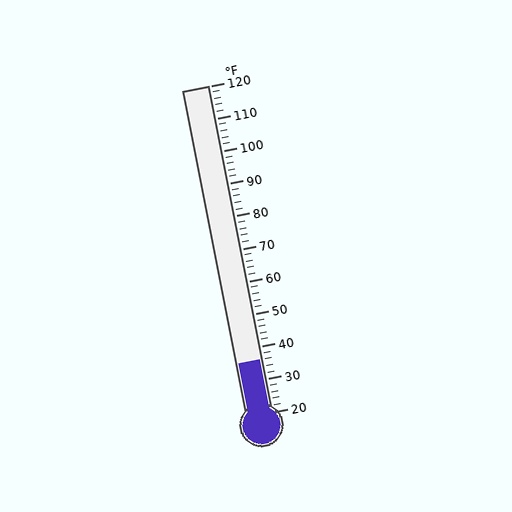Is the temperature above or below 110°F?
The temperature is below 110°F.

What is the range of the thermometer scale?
The thermometer scale ranges from 20°F to 120°F.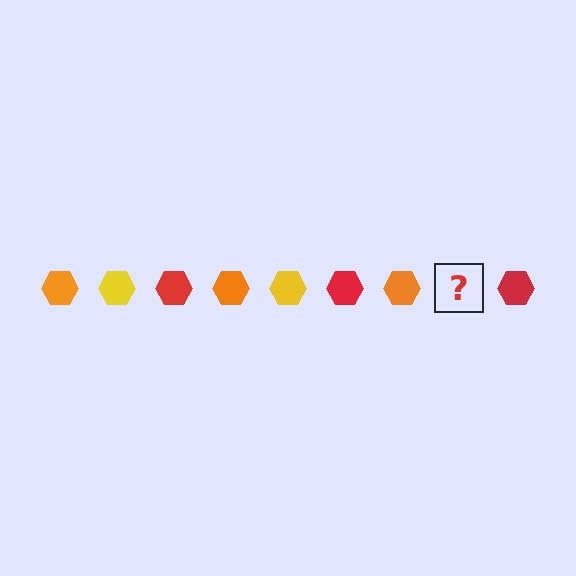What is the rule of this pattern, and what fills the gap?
The rule is that the pattern cycles through orange, yellow, red hexagons. The gap should be filled with a yellow hexagon.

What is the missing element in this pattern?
The missing element is a yellow hexagon.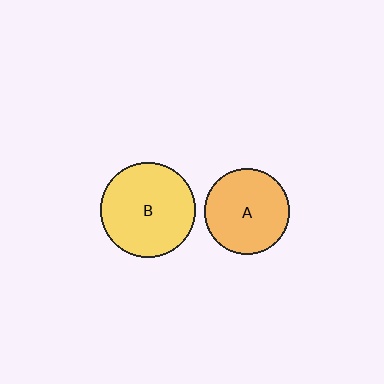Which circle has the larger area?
Circle B (yellow).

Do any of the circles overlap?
No, none of the circles overlap.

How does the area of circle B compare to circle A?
Approximately 1.2 times.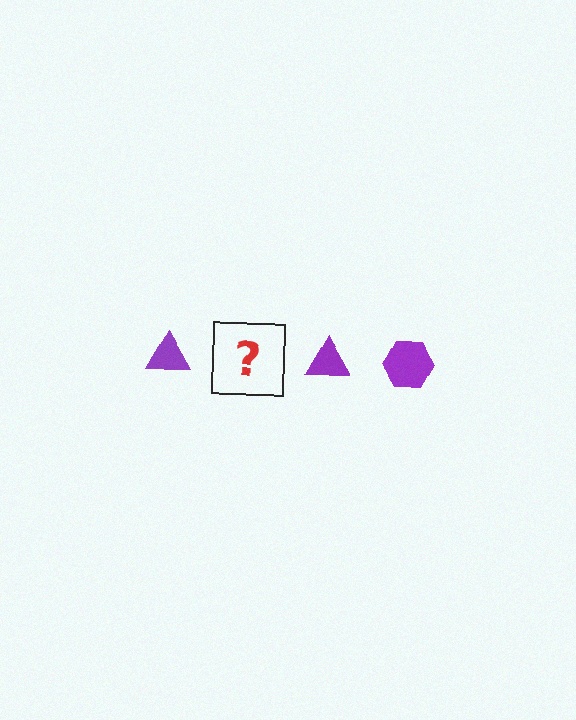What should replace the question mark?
The question mark should be replaced with a purple hexagon.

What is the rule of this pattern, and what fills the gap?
The rule is that the pattern cycles through triangle, hexagon shapes in purple. The gap should be filled with a purple hexagon.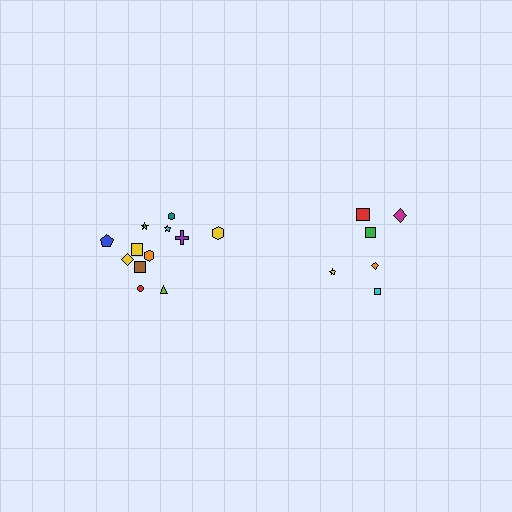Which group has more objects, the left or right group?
The left group.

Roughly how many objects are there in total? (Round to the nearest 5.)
Roughly 20 objects in total.